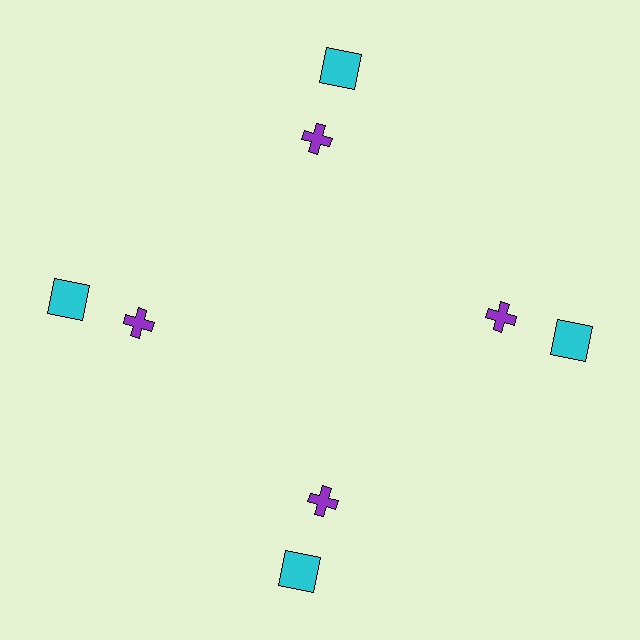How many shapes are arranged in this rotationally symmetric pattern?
There are 8 shapes, arranged in 4 groups of 2.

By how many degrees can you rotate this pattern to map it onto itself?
The pattern maps onto itself every 90 degrees of rotation.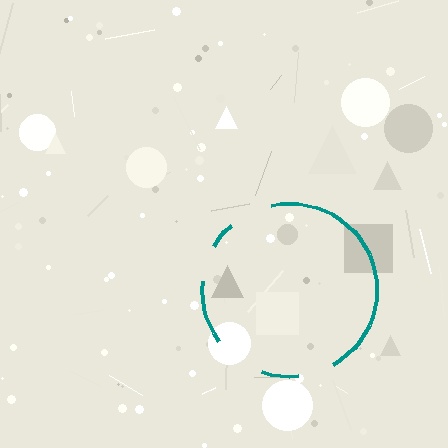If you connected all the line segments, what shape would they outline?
They would outline a circle.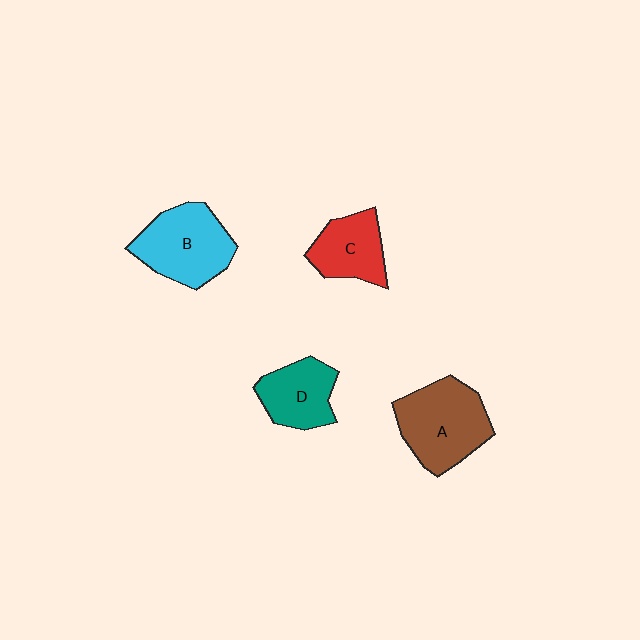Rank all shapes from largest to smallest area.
From largest to smallest: A (brown), B (cyan), D (teal), C (red).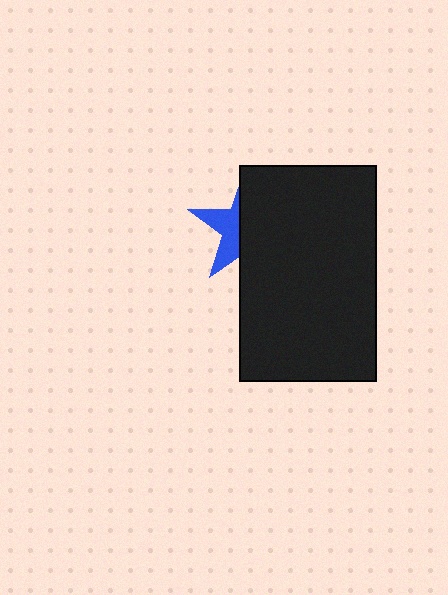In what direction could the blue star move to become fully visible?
The blue star could move left. That would shift it out from behind the black rectangle entirely.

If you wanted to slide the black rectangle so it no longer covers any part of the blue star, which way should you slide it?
Slide it right — that is the most direct way to separate the two shapes.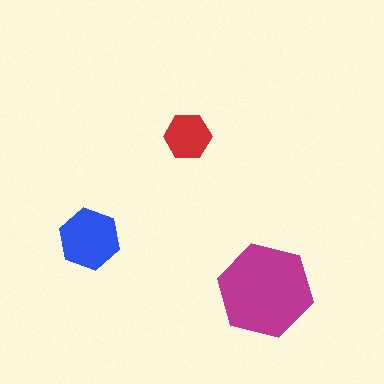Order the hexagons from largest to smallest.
the magenta one, the blue one, the red one.